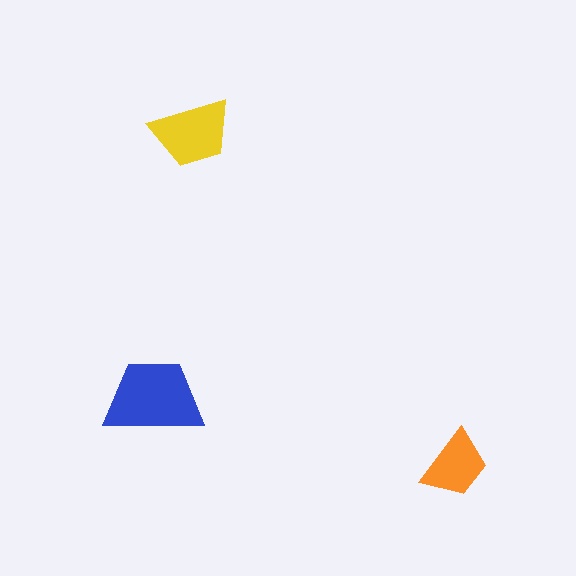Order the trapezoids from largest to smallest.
the blue one, the yellow one, the orange one.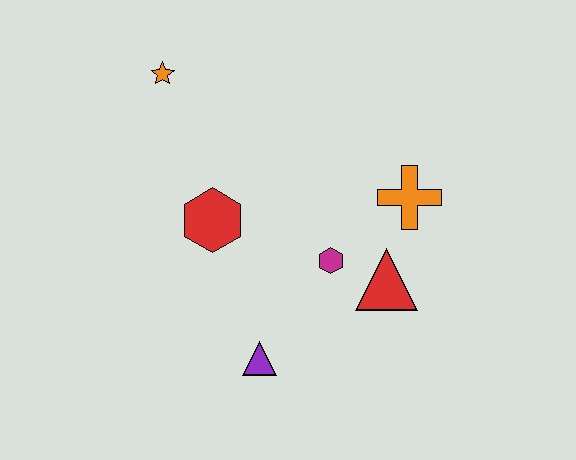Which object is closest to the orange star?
The red hexagon is closest to the orange star.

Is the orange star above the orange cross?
Yes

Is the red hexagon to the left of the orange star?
No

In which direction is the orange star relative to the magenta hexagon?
The orange star is above the magenta hexagon.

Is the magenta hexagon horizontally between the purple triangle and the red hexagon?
No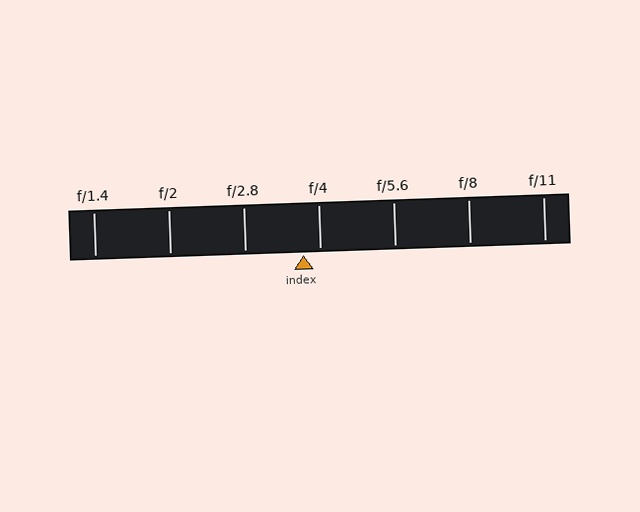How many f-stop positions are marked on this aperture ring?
There are 7 f-stop positions marked.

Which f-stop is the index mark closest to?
The index mark is closest to f/4.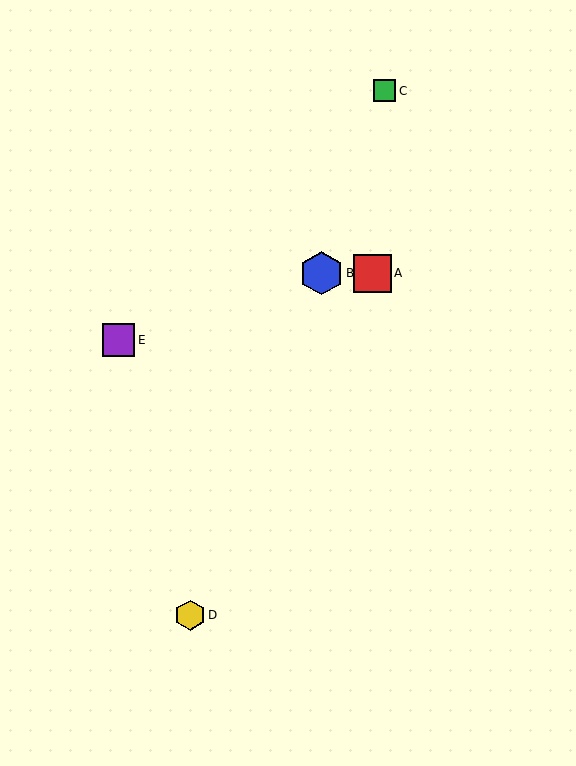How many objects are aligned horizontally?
2 objects (A, B) are aligned horizontally.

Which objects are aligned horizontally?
Objects A, B are aligned horizontally.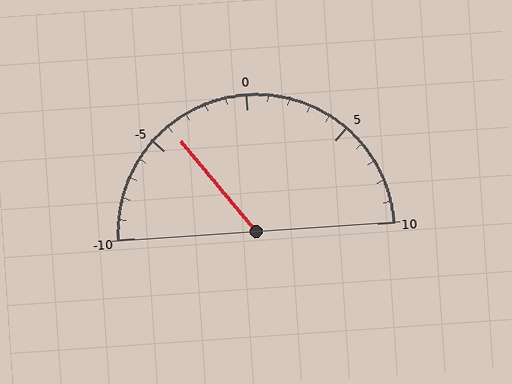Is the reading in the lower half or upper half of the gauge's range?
The reading is in the lower half of the range (-10 to 10).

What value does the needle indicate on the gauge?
The needle indicates approximately -4.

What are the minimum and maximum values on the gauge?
The gauge ranges from -10 to 10.